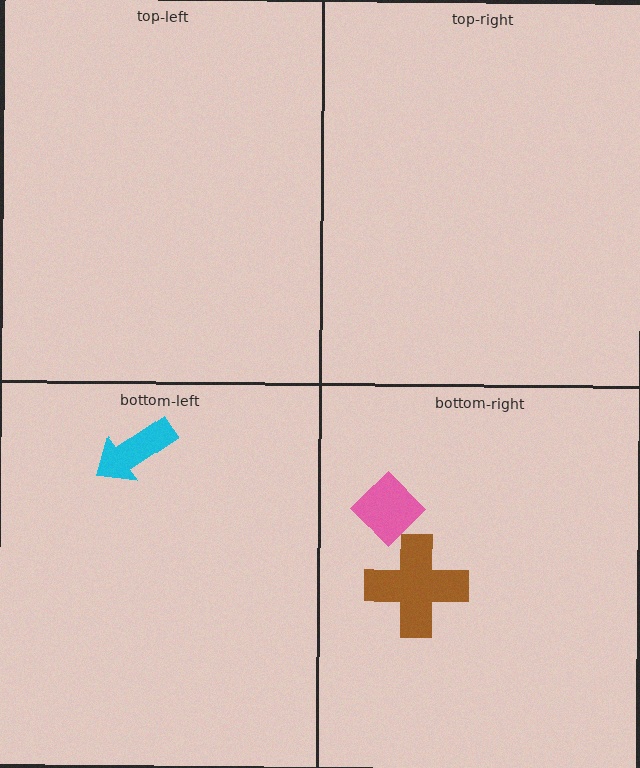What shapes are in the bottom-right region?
The pink diamond, the brown cross.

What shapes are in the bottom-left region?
The cyan arrow.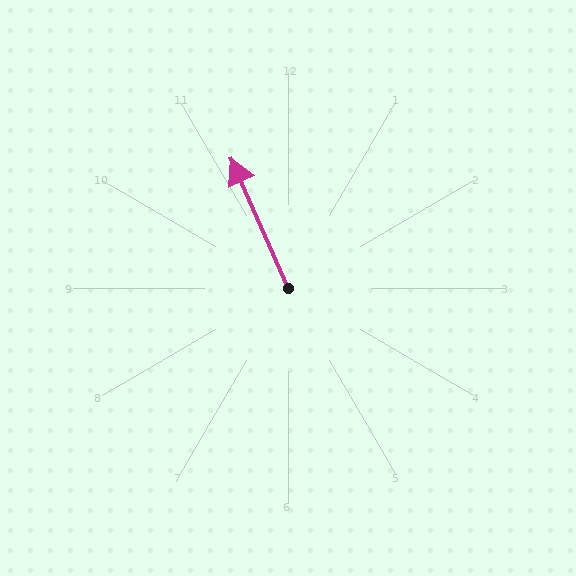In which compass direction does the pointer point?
Northwest.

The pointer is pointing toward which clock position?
Roughly 11 o'clock.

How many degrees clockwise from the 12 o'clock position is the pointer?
Approximately 336 degrees.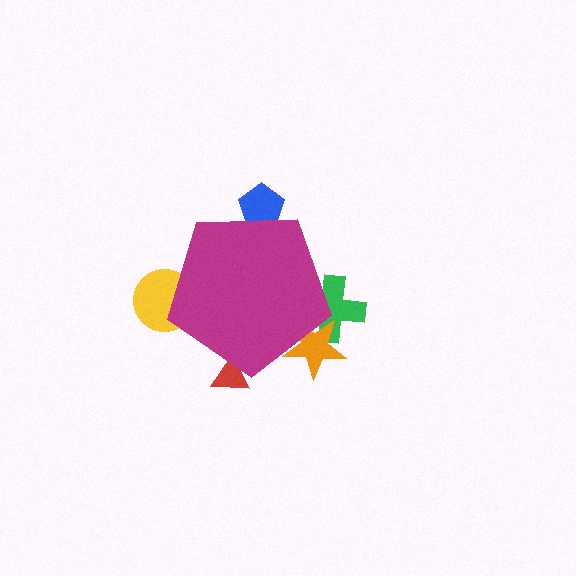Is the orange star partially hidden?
Yes, the orange star is partially hidden behind the magenta pentagon.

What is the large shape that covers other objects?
A magenta pentagon.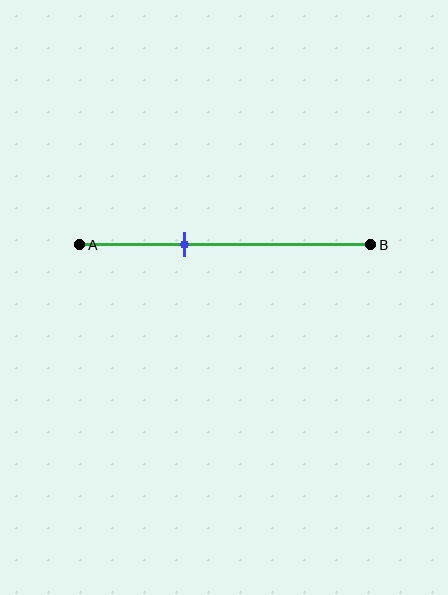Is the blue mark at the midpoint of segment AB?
No, the mark is at about 35% from A, not at the 50% midpoint.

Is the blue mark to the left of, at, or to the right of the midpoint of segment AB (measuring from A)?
The blue mark is to the left of the midpoint of segment AB.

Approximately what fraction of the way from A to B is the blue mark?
The blue mark is approximately 35% of the way from A to B.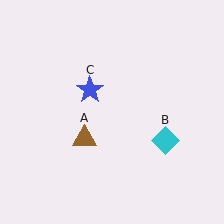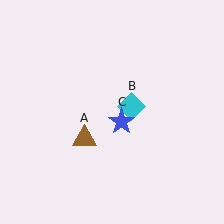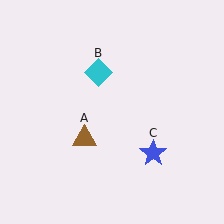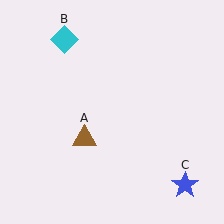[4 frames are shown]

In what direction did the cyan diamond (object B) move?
The cyan diamond (object B) moved up and to the left.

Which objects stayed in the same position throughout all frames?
Brown triangle (object A) remained stationary.